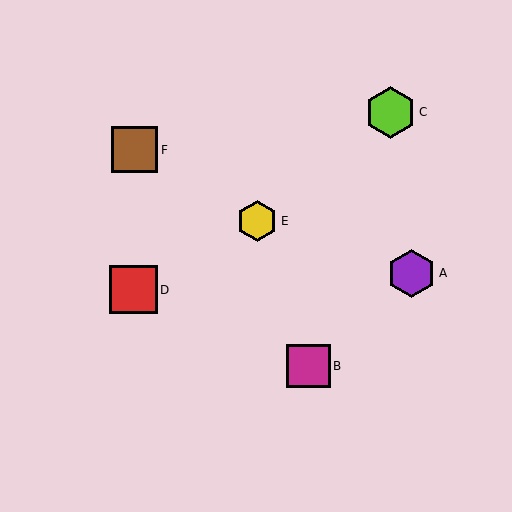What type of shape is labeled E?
Shape E is a yellow hexagon.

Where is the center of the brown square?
The center of the brown square is at (135, 150).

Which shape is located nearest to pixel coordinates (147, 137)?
The brown square (labeled F) at (135, 150) is nearest to that location.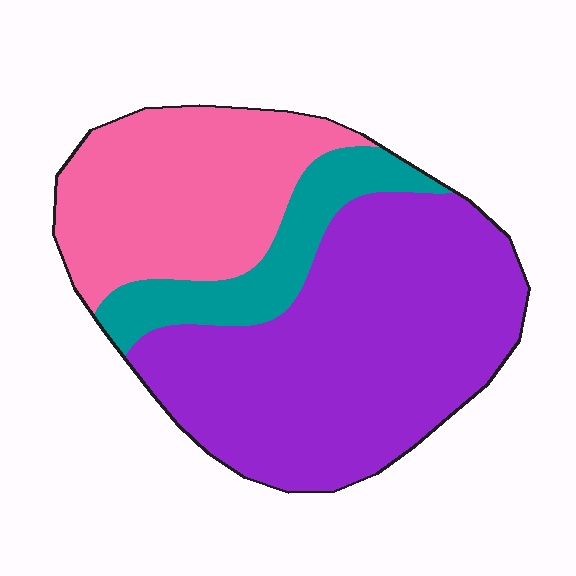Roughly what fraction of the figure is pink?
Pink covers about 30% of the figure.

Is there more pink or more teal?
Pink.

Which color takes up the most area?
Purple, at roughly 55%.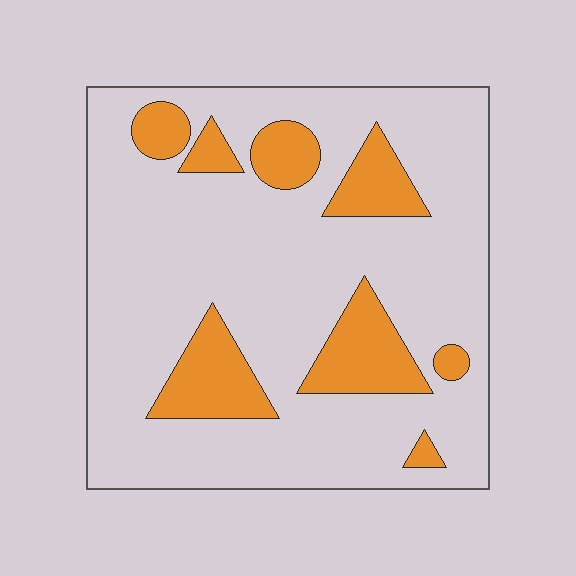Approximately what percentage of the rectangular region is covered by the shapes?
Approximately 20%.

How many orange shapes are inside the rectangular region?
8.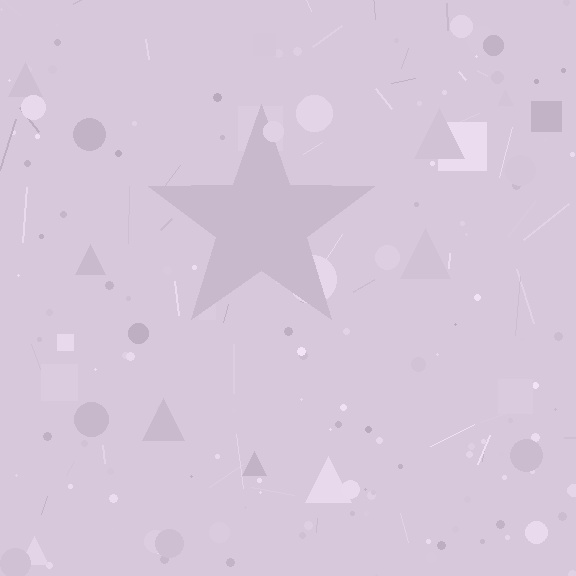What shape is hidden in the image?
A star is hidden in the image.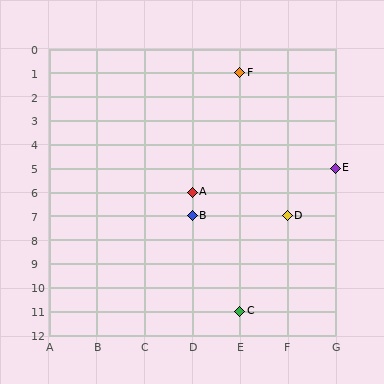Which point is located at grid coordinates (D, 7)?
Point B is at (D, 7).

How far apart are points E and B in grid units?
Points E and B are 3 columns and 2 rows apart (about 3.6 grid units diagonally).